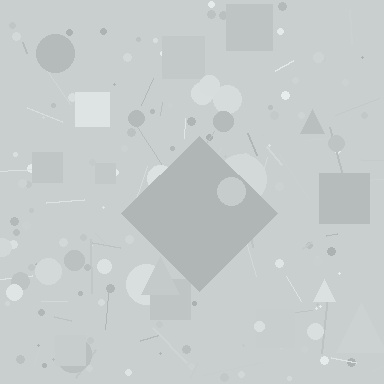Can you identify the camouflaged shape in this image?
The camouflaged shape is a diamond.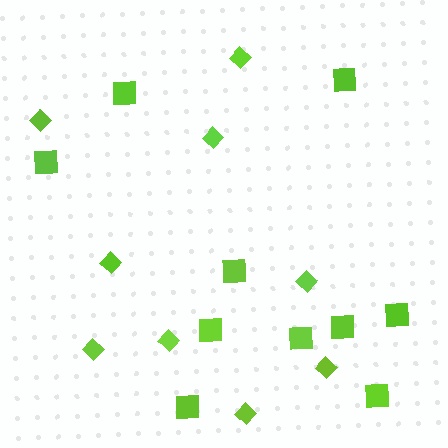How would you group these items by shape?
There are 2 groups: one group of diamonds (9) and one group of squares (10).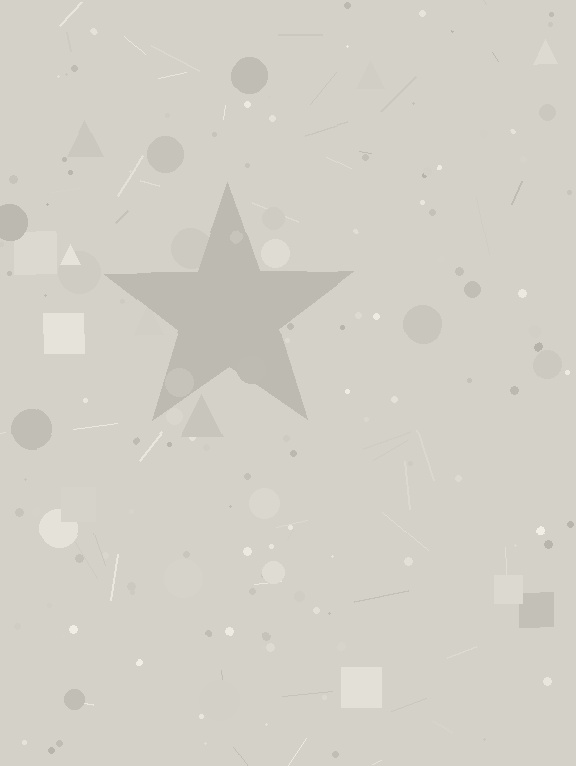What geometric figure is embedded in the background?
A star is embedded in the background.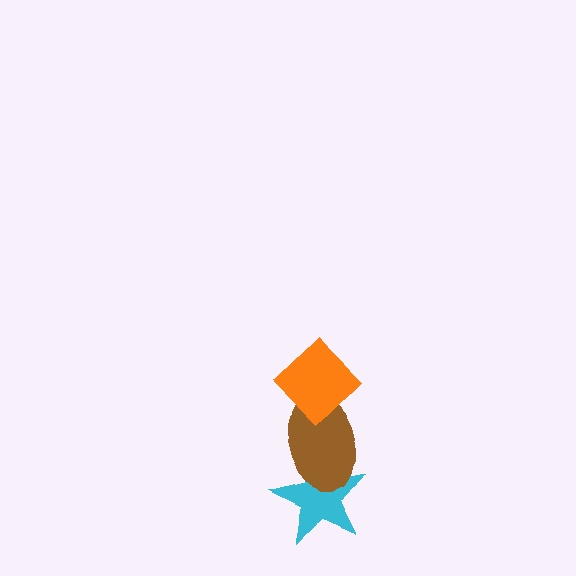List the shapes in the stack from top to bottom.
From top to bottom: the orange diamond, the brown ellipse, the cyan star.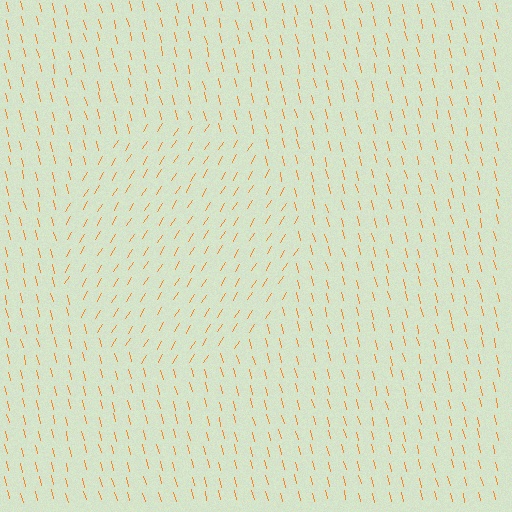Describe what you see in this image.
The image is filled with small orange line segments. A circle region in the image has lines oriented differently from the surrounding lines, creating a visible texture boundary.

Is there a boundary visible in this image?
Yes, there is a texture boundary formed by a change in line orientation.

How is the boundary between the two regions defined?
The boundary is defined purely by a change in line orientation (approximately 45 degrees difference). All lines are the same color and thickness.